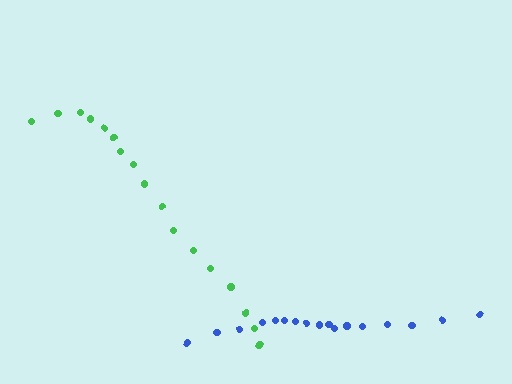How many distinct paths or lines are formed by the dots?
There are 2 distinct paths.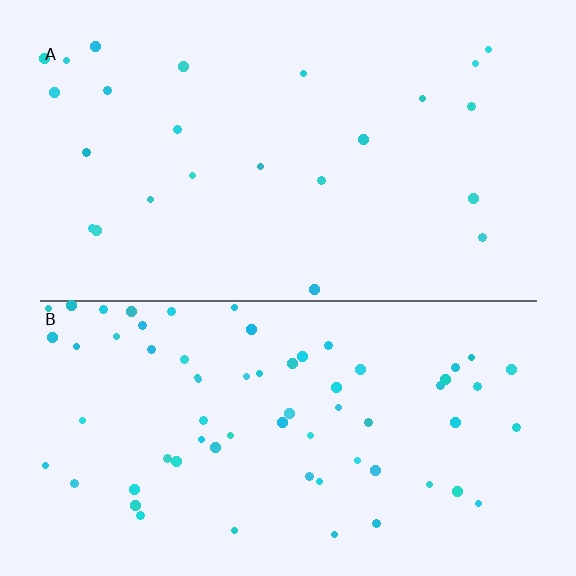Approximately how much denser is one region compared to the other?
Approximately 2.7× — region B over region A.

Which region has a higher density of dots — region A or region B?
B (the bottom).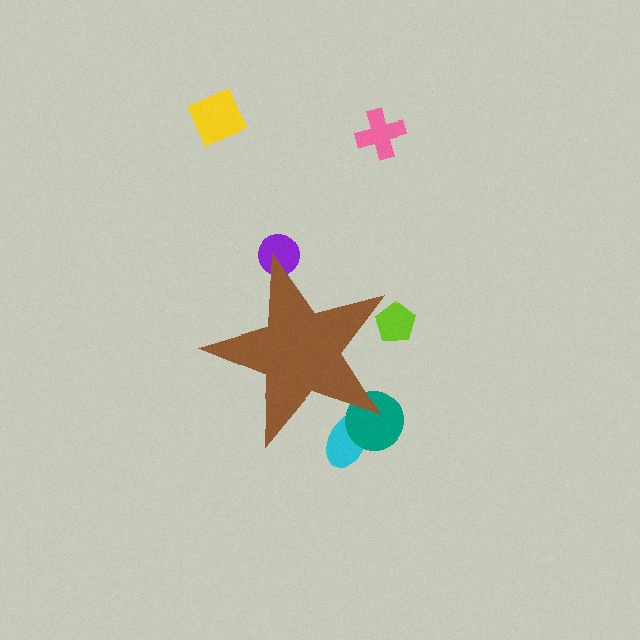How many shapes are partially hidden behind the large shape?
4 shapes are partially hidden.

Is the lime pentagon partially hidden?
Yes, the lime pentagon is partially hidden behind the brown star.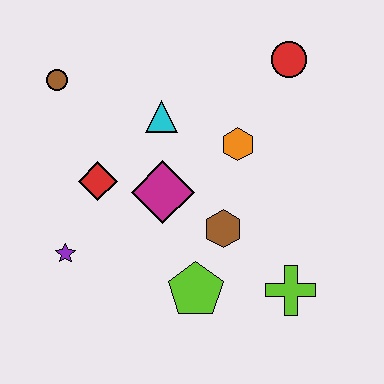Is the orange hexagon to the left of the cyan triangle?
No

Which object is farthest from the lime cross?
The brown circle is farthest from the lime cross.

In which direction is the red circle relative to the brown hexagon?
The red circle is above the brown hexagon.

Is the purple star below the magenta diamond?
Yes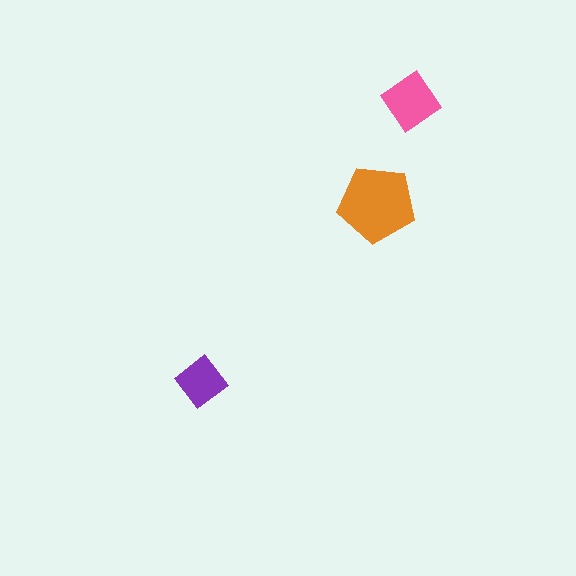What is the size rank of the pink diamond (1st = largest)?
2nd.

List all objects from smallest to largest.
The purple diamond, the pink diamond, the orange pentagon.